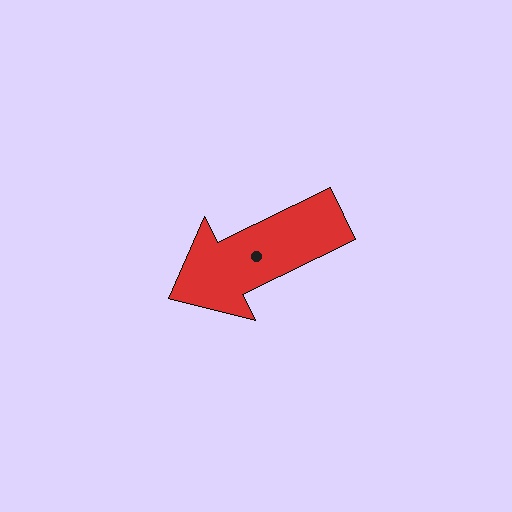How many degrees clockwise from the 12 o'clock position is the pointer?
Approximately 244 degrees.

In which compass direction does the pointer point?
Southwest.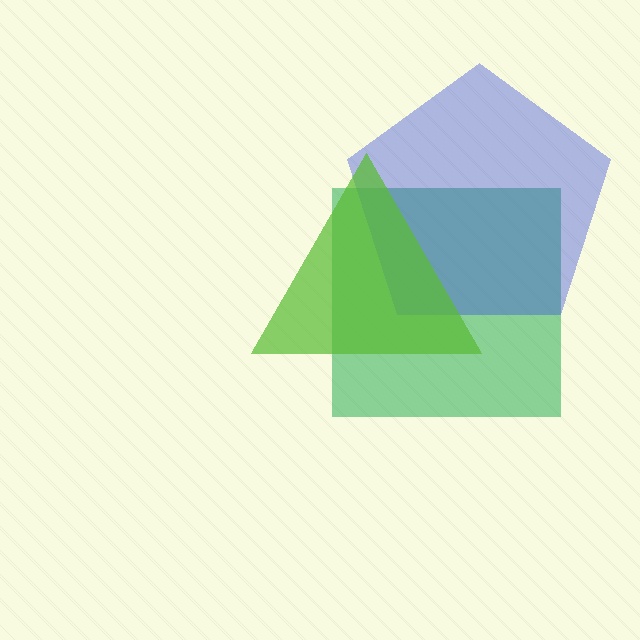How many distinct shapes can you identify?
There are 3 distinct shapes: a green square, a blue pentagon, a lime triangle.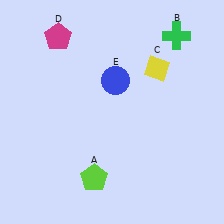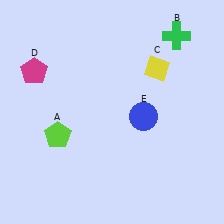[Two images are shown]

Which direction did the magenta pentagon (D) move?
The magenta pentagon (D) moved down.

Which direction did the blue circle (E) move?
The blue circle (E) moved down.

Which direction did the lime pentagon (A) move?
The lime pentagon (A) moved up.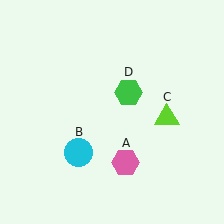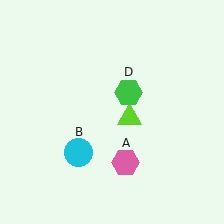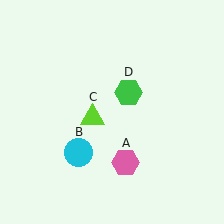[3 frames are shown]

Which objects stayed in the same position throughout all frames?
Pink hexagon (object A) and cyan circle (object B) and green hexagon (object D) remained stationary.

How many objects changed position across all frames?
1 object changed position: lime triangle (object C).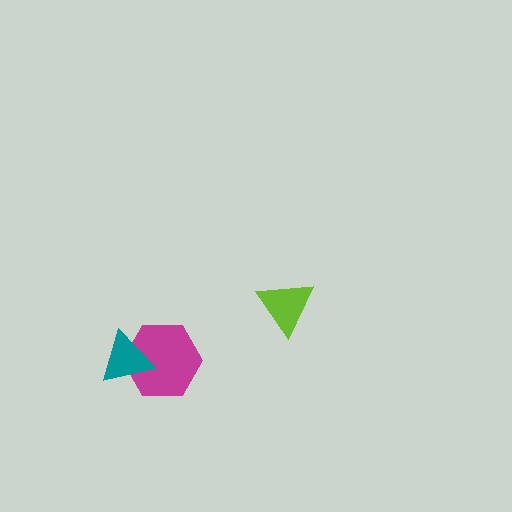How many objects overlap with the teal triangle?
1 object overlaps with the teal triangle.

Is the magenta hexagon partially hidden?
Yes, it is partially covered by another shape.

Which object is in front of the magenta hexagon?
The teal triangle is in front of the magenta hexagon.